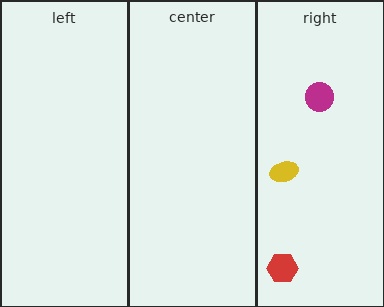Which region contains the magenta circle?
The right region.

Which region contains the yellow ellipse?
The right region.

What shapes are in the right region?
The red hexagon, the magenta circle, the yellow ellipse.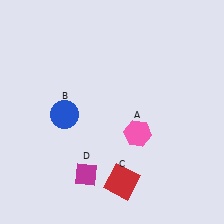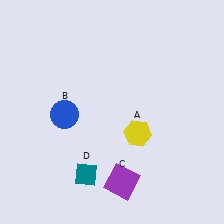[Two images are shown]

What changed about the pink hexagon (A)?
In Image 1, A is pink. In Image 2, it changed to yellow.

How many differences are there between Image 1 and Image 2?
There are 3 differences between the two images.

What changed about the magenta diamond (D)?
In Image 1, D is magenta. In Image 2, it changed to teal.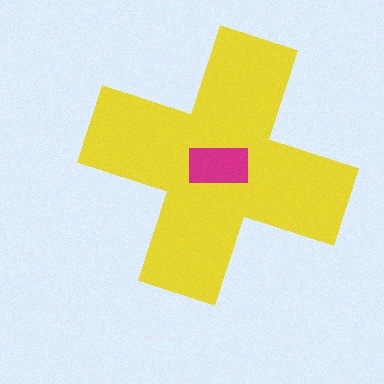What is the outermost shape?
The yellow cross.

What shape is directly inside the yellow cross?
The magenta rectangle.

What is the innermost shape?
The magenta rectangle.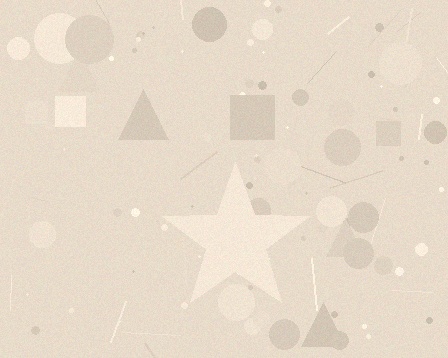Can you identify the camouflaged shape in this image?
The camouflaged shape is a star.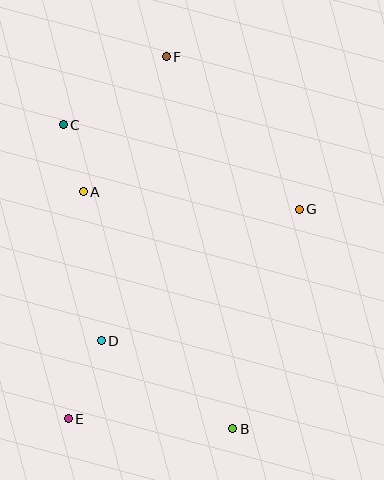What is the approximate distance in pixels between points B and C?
The distance between B and C is approximately 348 pixels.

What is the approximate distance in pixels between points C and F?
The distance between C and F is approximately 123 pixels.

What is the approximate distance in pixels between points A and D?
The distance between A and D is approximately 150 pixels.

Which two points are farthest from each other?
Points B and F are farthest from each other.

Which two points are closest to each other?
Points A and C are closest to each other.